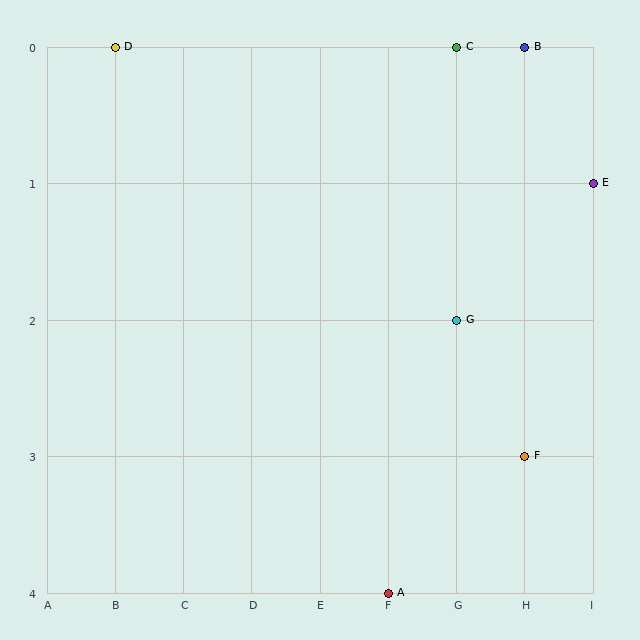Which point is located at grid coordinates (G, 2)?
Point G is at (G, 2).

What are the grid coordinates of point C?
Point C is at grid coordinates (G, 0).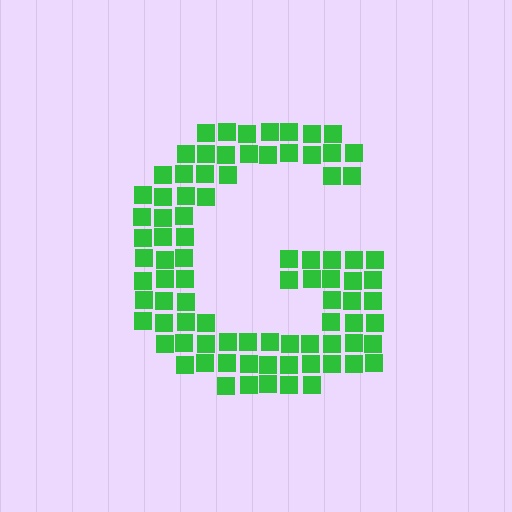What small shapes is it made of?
It is made of small squares.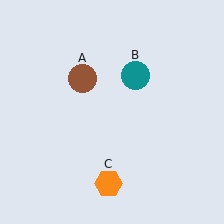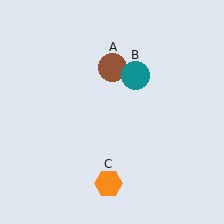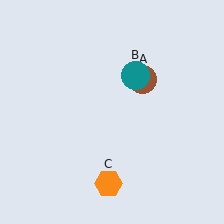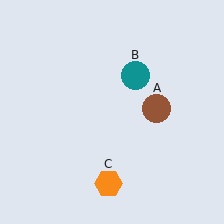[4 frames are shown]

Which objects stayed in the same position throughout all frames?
Teal circle (object B) and orange hexagon (object C) remained stationary.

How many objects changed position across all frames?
1 object changed position: brown circle (object A).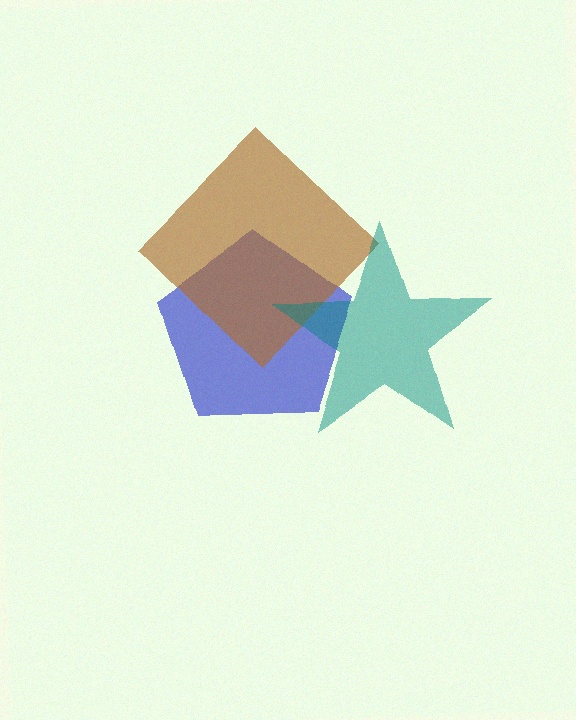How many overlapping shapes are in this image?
There are 3 overlapping shapes in the image.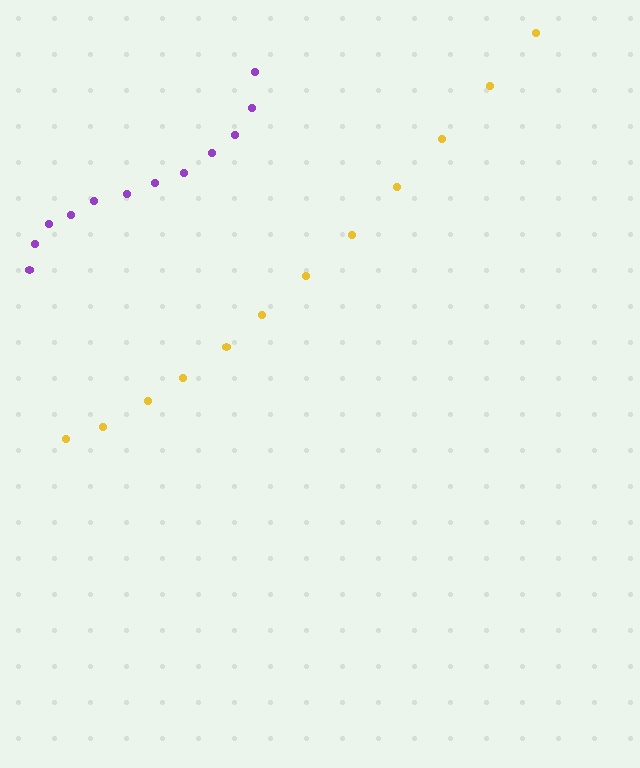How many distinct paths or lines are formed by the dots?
There are 2 distinct paths.